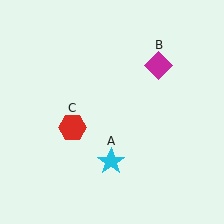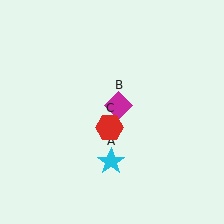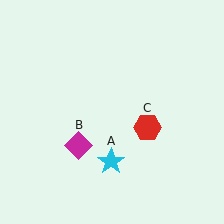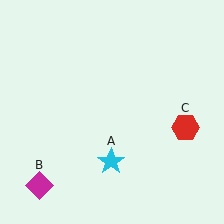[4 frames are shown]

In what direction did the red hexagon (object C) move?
The red hexagon (object C) moved right.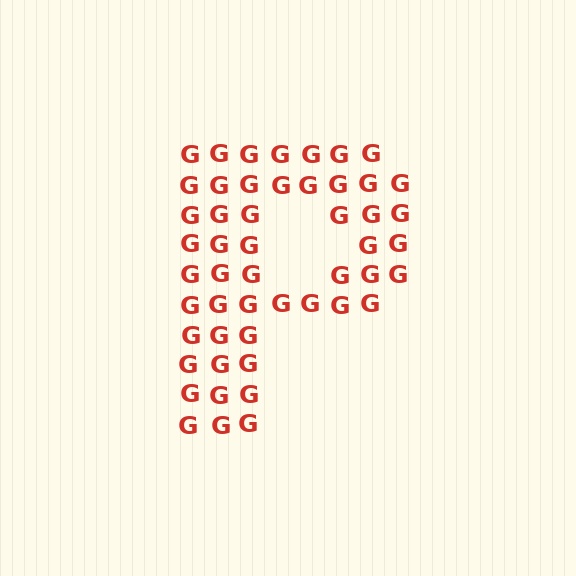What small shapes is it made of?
It is made of small letter G's.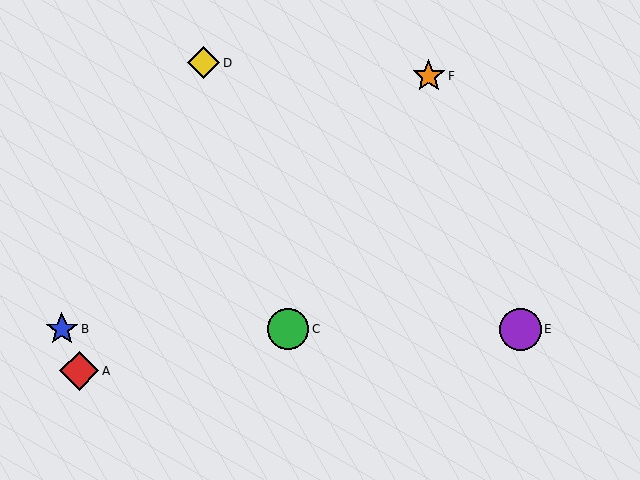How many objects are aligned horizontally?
3 objects (B, C, E) are aligned horizontally.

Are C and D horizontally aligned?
No, C is at y≈329 and D is at y≈63.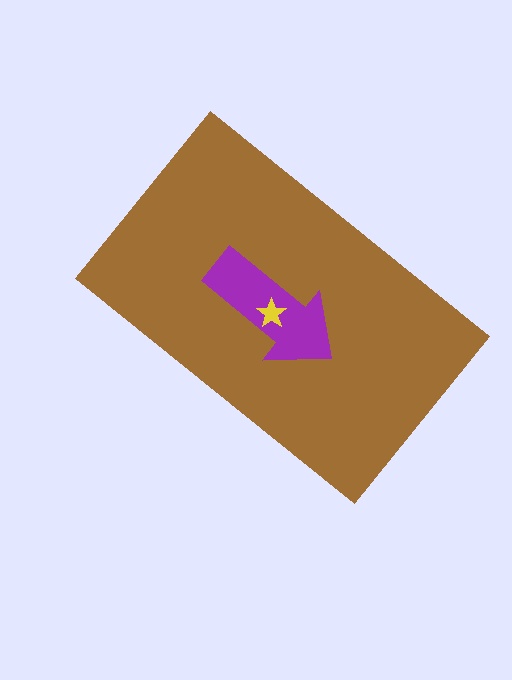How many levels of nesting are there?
3.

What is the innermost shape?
The yellow star.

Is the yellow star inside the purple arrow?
Yes.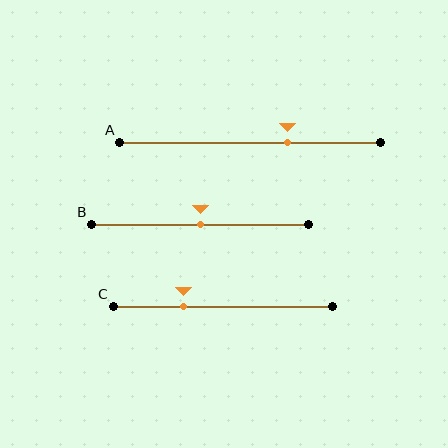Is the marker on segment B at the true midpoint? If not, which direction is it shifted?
Yes, the marker on segment B is at the true midpoint.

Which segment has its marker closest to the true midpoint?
Segment B has its marker closest to the true midpoint.